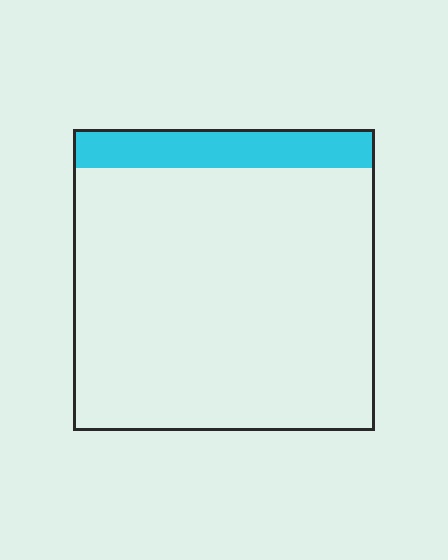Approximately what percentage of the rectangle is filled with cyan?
Approximately 15%.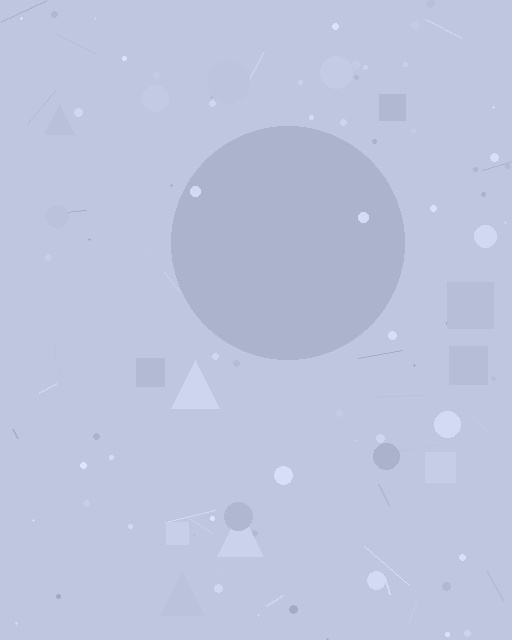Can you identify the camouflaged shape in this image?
The camouflaged shape is a circle.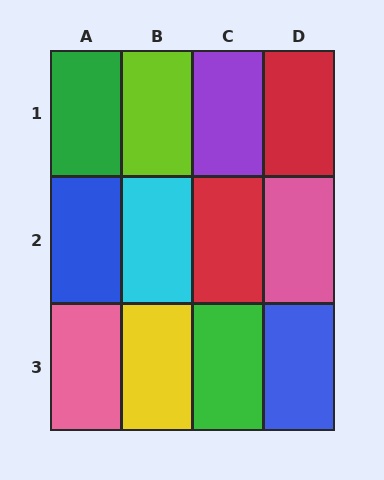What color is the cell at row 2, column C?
Red.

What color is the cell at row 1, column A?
Green.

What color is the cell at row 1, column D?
Red.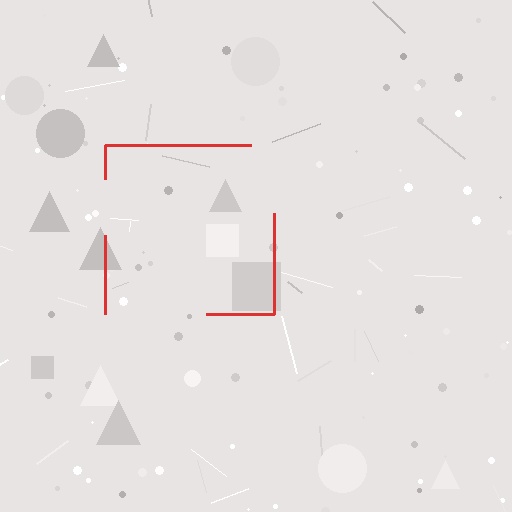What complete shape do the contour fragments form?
The contour fragments form a square.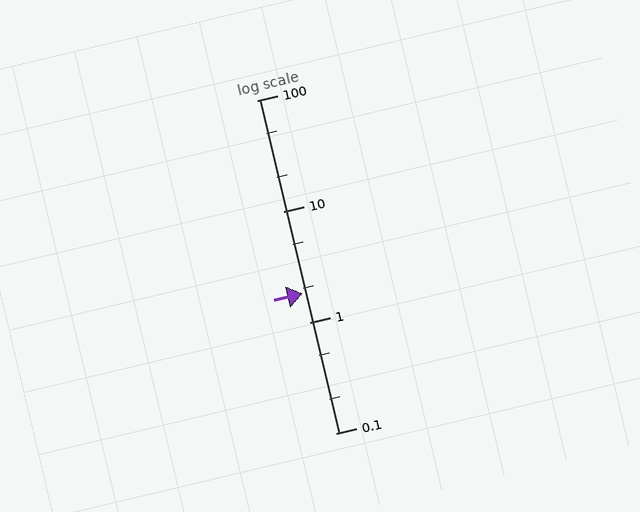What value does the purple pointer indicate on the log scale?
The pointer indicates approximately 1.8.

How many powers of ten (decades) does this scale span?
The scale spans 3 decades, from 0.1 to 100.